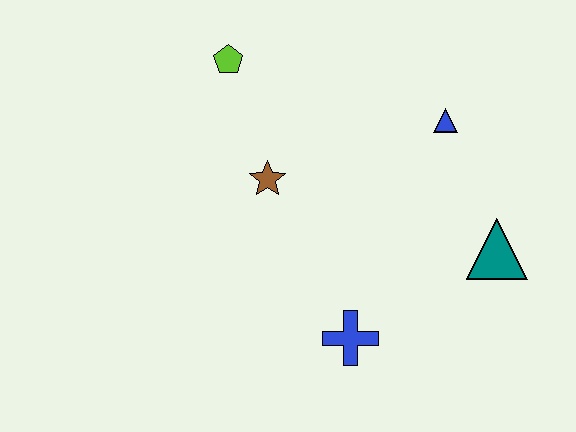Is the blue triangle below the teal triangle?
No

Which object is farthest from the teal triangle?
The lime pentagon is farthest from the teal triangle.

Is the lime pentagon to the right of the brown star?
No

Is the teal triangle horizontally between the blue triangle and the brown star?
No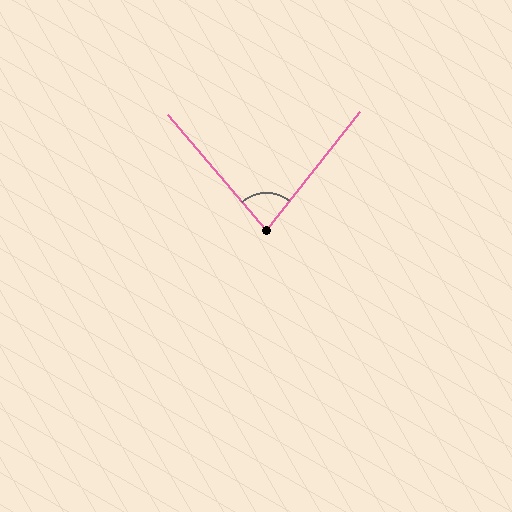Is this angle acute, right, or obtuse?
It is acute.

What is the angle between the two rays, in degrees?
Approximately 79 degrees.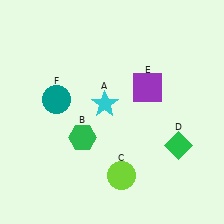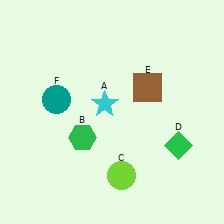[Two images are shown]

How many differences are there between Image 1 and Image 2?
There is 1 difference between the two images.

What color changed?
The square (E) changed from purple in Image 1 to brown in Image 2.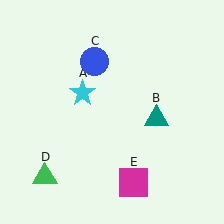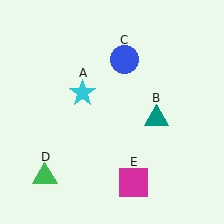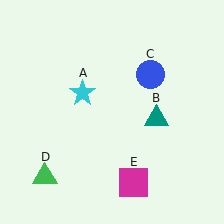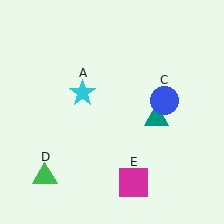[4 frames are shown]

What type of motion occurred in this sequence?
The blue circle (object C) rotated clockwise around the center of the scene.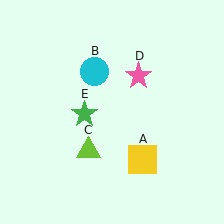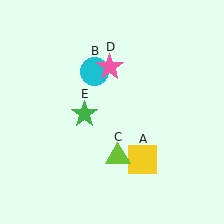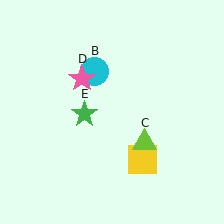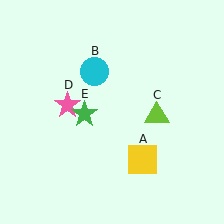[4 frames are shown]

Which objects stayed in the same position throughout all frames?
Yellow square (object A) and cyan circle (object B) and green star (object E) remained stationary.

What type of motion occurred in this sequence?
The lime triangle (object C), pink star (object D) rotated counterclockwise around the center of the scene.